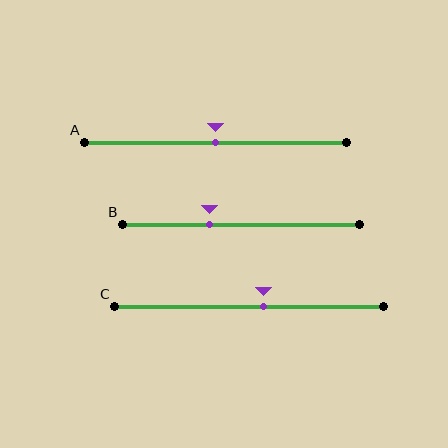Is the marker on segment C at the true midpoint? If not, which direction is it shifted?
No, the marker on segment C is shifted to the right by about 5% of the segment length.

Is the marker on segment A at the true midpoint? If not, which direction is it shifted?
Yes, the marker on segment A is at the true midpoint.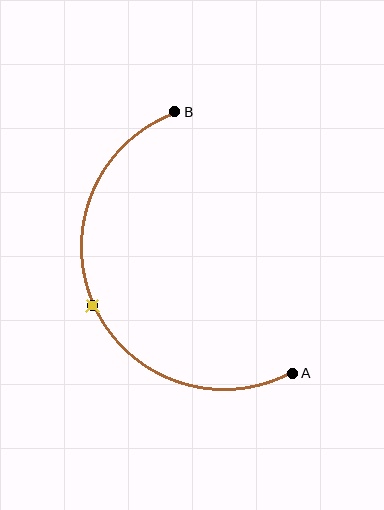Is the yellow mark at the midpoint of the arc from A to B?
Yes. The yellow mark lies on the arc at equal arc-length from both A and B — it is the arc midpoint.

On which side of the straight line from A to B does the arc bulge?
The arc bulges to the left of the straight line connecting A and B.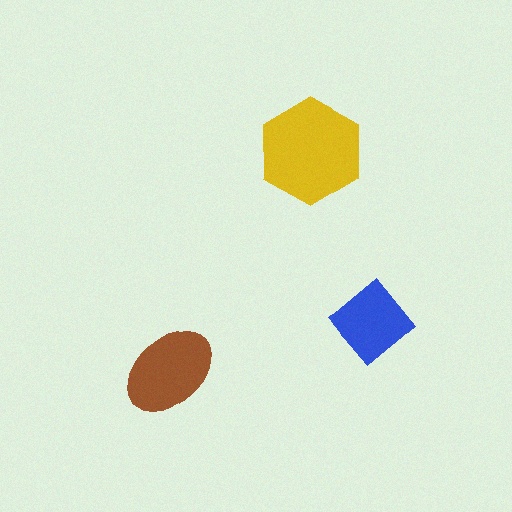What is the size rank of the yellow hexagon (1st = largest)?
1st.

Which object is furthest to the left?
The brown ellipse is leftmost.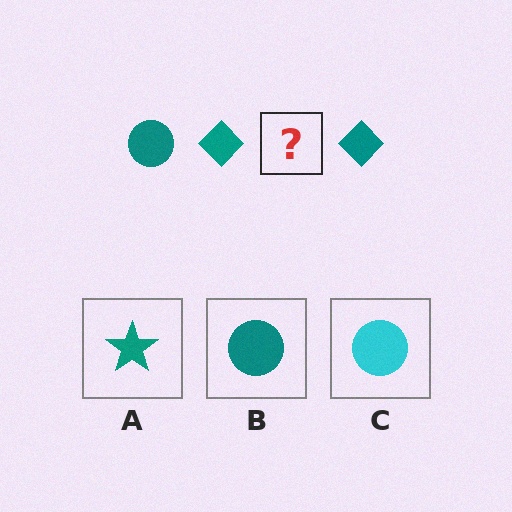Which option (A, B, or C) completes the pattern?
B.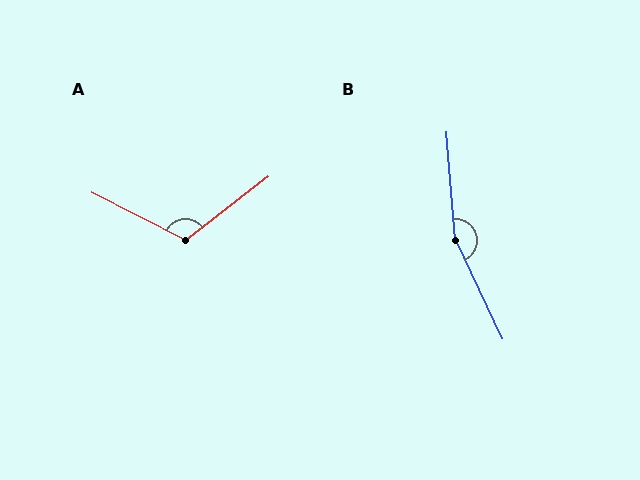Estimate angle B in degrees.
Approximately 159 degrees.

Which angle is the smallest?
A, at approximately 115 degrees.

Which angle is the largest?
B, at approximately 159 degrees.